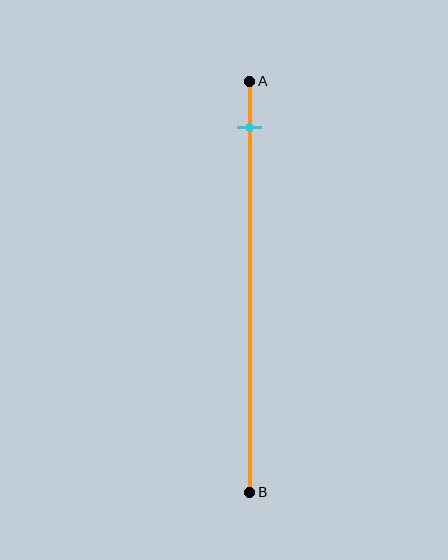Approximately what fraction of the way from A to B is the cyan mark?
The cyan mark is approximately 10% of the way from A to B.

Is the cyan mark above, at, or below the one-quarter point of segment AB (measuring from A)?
The cyan mark is above the one-quarter point of segment AB.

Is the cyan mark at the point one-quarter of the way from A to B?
No, the mark is at about 10% from A, not at the 25% one-quarter point.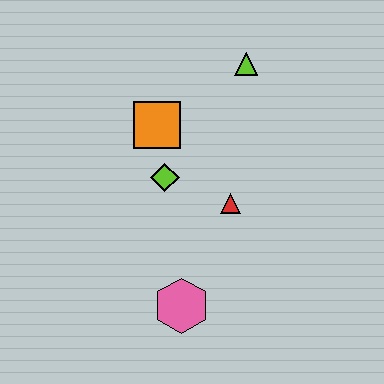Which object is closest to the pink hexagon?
The red triangle is closest to the pink hexagon.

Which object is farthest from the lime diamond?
The lime triangle is farthest from the lime diamond.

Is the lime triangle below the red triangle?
No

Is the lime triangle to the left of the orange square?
No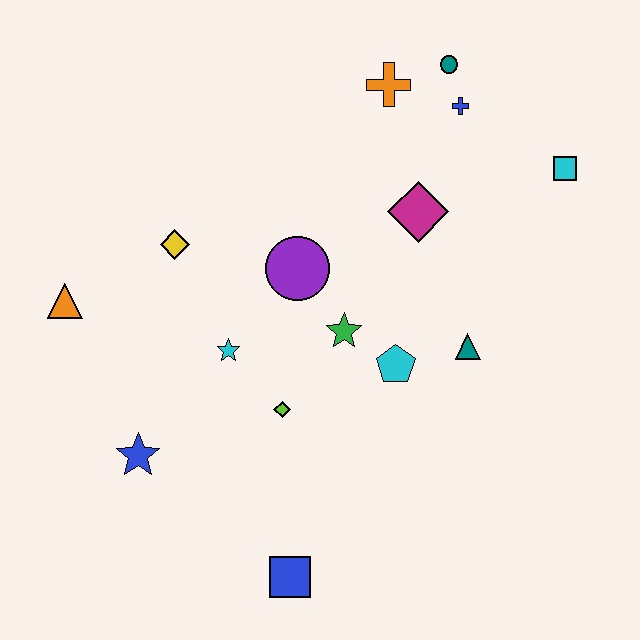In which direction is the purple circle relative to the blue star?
The purple circle is above the blue star.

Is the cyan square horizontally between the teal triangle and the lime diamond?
No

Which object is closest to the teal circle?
The blue cross is closest to the teal circle.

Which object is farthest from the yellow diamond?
The cyan square is farthest from the yellow diamond.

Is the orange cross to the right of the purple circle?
Yes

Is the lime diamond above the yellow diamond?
No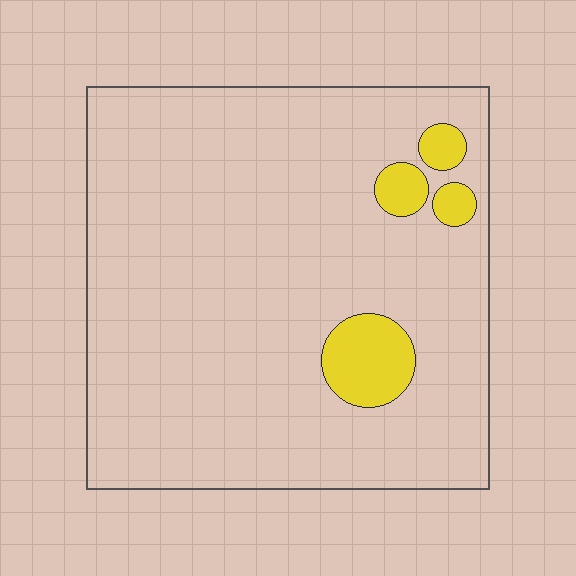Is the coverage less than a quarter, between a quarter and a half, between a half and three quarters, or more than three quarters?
Less than a quarter.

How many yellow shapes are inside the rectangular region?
4.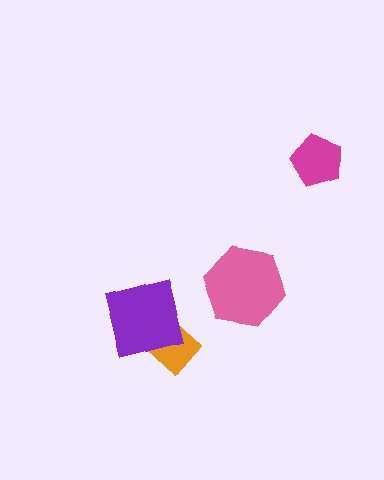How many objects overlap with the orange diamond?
1 object overlaps with the orange diamond.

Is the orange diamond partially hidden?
Yes, it is partially covered by another shape.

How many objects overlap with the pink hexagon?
0 objects overlap with the pink hexagon.